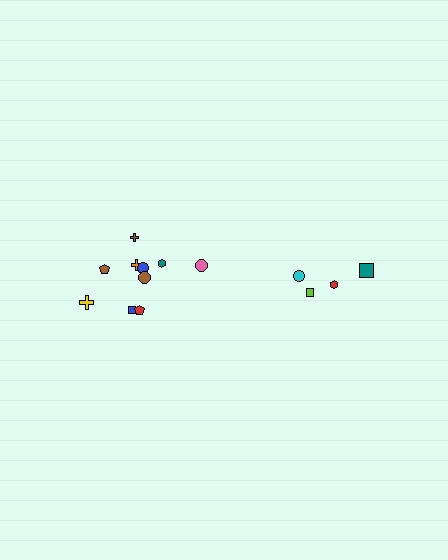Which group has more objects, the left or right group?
The left group.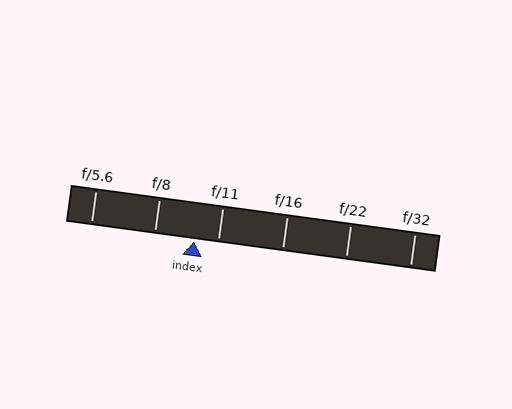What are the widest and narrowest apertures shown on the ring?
The widest aperture shown is f/5.6 and the narrowest is f/32.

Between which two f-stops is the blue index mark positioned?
The index mark is between f/8 and f/11.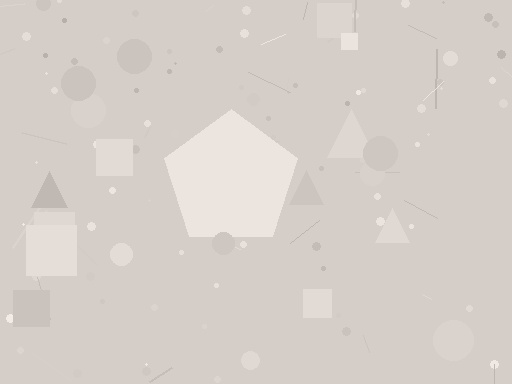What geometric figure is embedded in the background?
A pentagon is embedded in the background.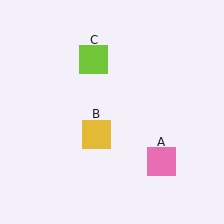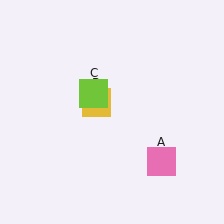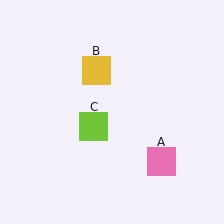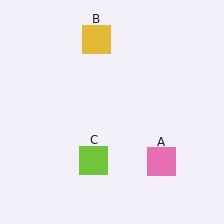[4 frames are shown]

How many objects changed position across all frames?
2 objects changed position: yellow square (object B), lime square (object C).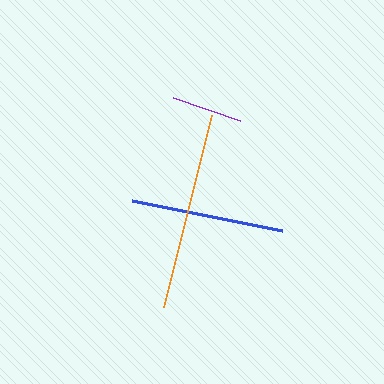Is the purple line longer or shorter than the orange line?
The orange line is longer than the purple line.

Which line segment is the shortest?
The purple line is the shortest at approximately 72 pixels.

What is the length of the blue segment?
The blue segment is approximately 153 pixels long.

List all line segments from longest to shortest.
From longest to shortest: orange, blue, purple.